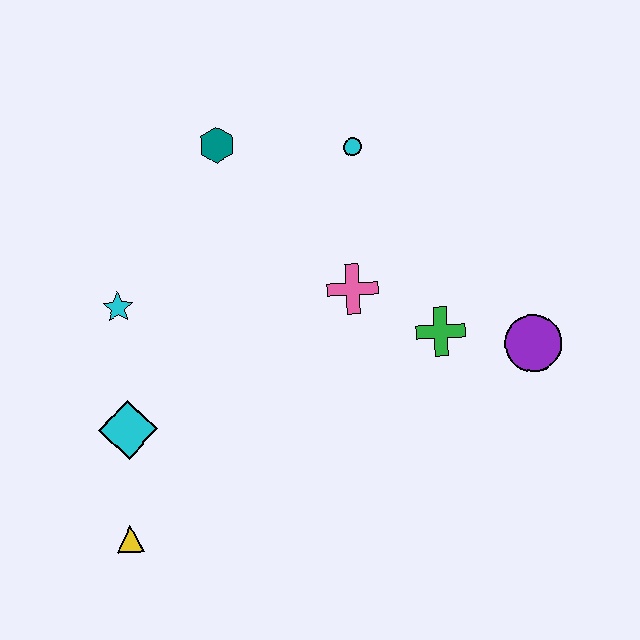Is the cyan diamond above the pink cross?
No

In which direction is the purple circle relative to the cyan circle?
The purple circle is below the cyan circle.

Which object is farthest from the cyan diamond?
The purple circle is farthest from the cyan diamond.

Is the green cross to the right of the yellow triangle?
Yes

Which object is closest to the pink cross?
The green cross is closest to the pink cross.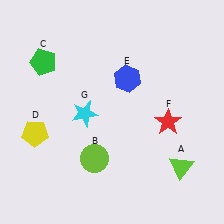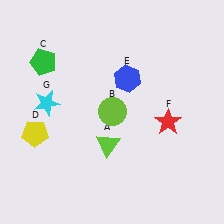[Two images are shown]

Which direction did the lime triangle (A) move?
The lime triangle (A) moved left.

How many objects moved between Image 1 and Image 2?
3 objects moved between the two images.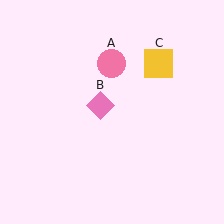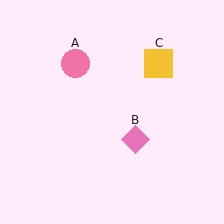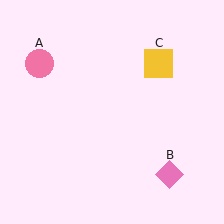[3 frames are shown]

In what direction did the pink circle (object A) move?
The pink circle (object A) moved left.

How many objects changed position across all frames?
2 objects changed position: pink circle (object A), pink diamond (object B).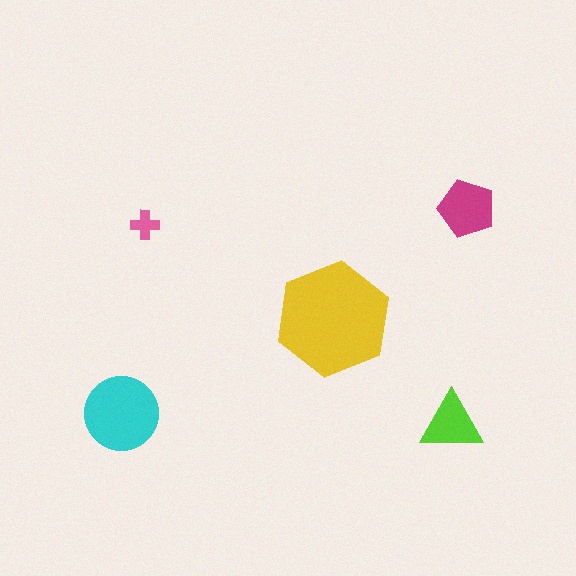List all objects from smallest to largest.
The pink cross, the lime triangle, the magenta pentagon, the cyan circle, the yellow hexagon.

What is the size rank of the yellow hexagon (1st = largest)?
1st.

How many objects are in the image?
There are 5 objects in the image.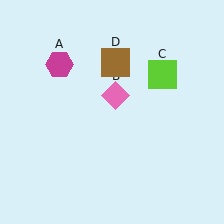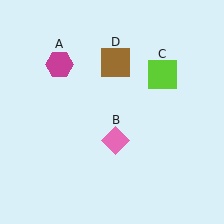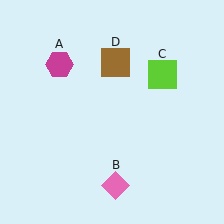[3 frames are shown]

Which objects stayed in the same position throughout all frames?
Magenta hexagon (object A) and lime square (object C) and brown square (object D) remained stationary.